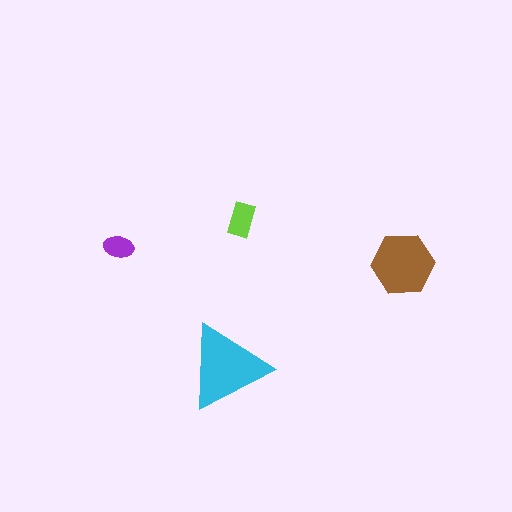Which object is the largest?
The cyan triangle.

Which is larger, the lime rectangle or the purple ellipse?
The lime rectangle.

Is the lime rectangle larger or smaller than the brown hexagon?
Smaller.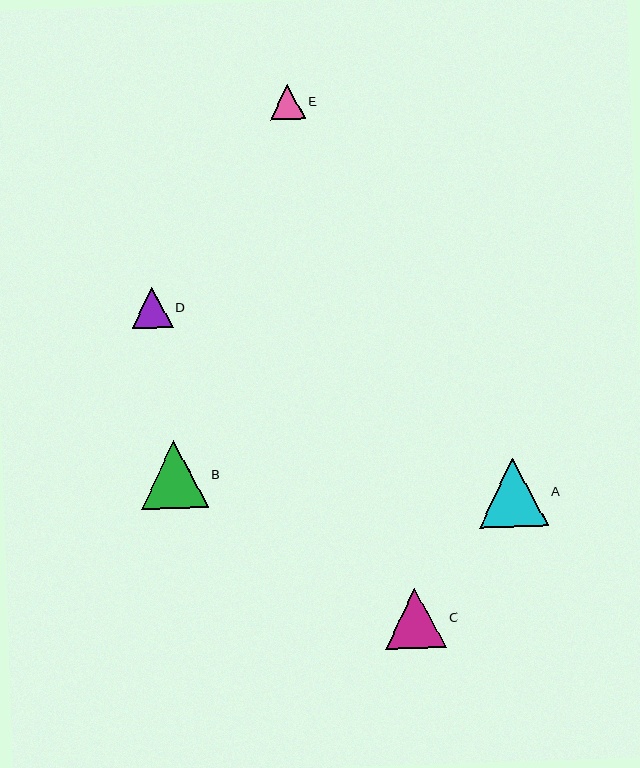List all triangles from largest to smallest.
From largest to smallest: A, B, C, D, E.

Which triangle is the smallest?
Triangle E is the smallest with a size of approximately 35 pixels.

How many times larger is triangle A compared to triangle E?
Triangle A is approximately 2.0 times the size of triangle E.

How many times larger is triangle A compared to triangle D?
Triangle A is approximately 1.7 times the size of triangle D.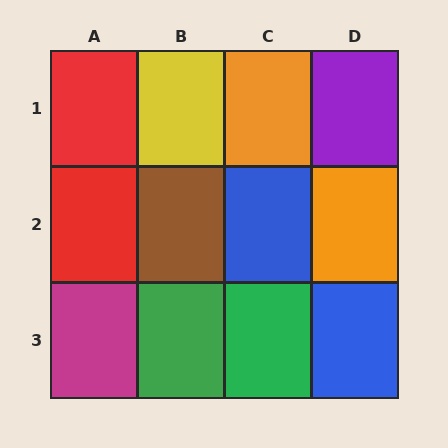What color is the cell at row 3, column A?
Magenta.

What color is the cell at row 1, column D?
Purple.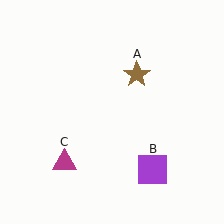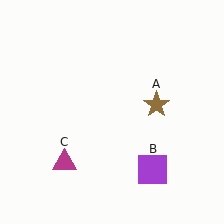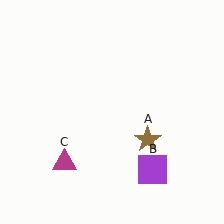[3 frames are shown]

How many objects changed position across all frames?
1 object changed position: brown star (object A).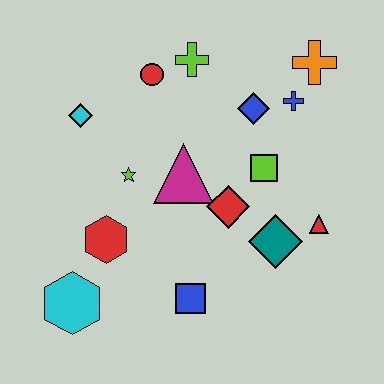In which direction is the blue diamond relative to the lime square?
The blue diamond is above the lime square.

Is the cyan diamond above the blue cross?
No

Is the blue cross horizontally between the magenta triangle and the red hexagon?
No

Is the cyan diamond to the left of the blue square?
Yes